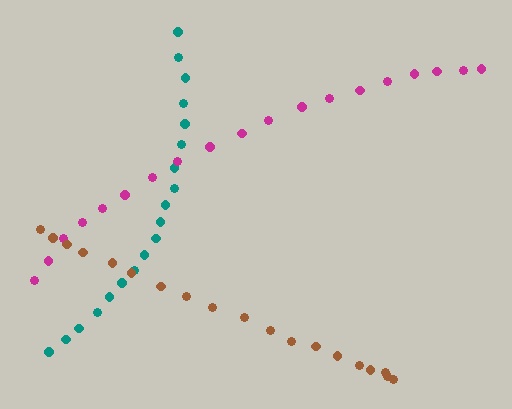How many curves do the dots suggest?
There are 3 distinct paths.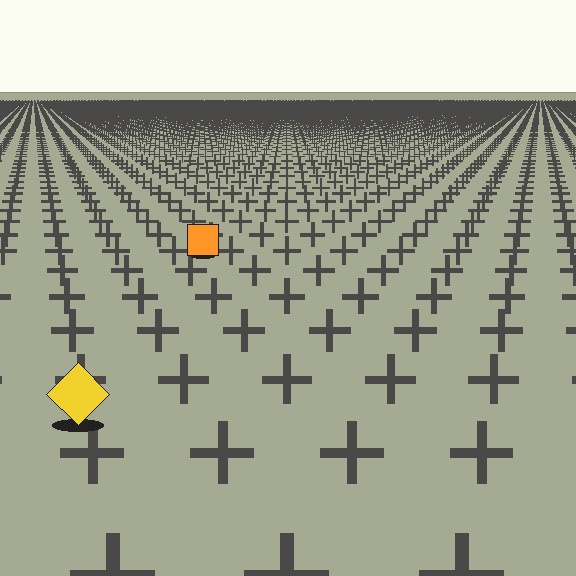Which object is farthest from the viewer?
The orange square is farthest from the viewer. It appears smaller and the ground texture around it is denser.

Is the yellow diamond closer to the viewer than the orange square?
Yes. The yellow diamond is closer — you can tell from the texture gradient: the ground texture is coarser near it.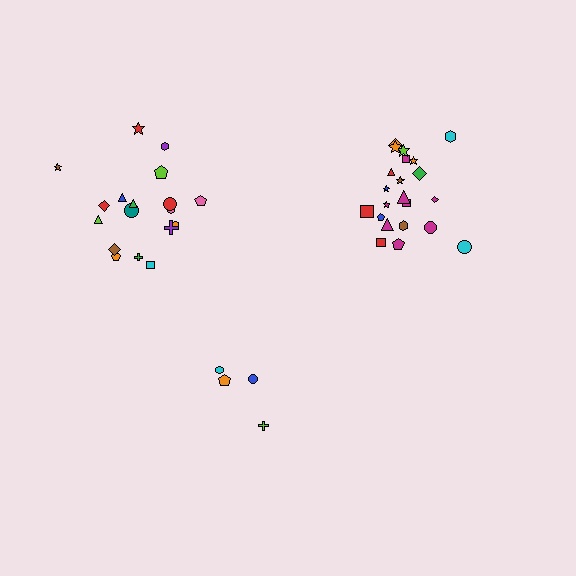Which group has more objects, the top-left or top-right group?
The top-right group.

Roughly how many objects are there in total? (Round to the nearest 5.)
Roughly 45 objects in total.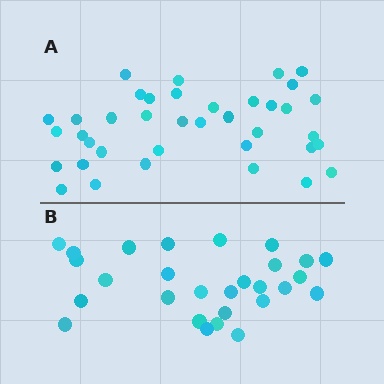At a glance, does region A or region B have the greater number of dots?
Region A (the top region) has more dots.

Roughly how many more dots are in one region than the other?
Region A has roughly 10 or so more dots than region B.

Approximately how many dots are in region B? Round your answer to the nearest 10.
About 30 dots. (The exact count is 28, which rounds to 30.)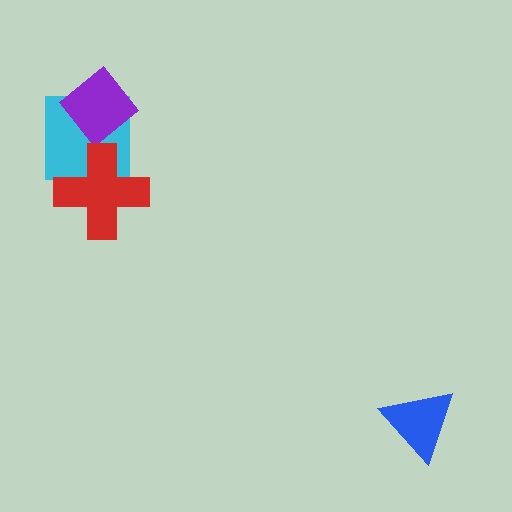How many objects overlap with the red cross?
1 object overlaps with the red cross.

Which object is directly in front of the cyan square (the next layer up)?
The purple diamond is directly in front of the cyan square.